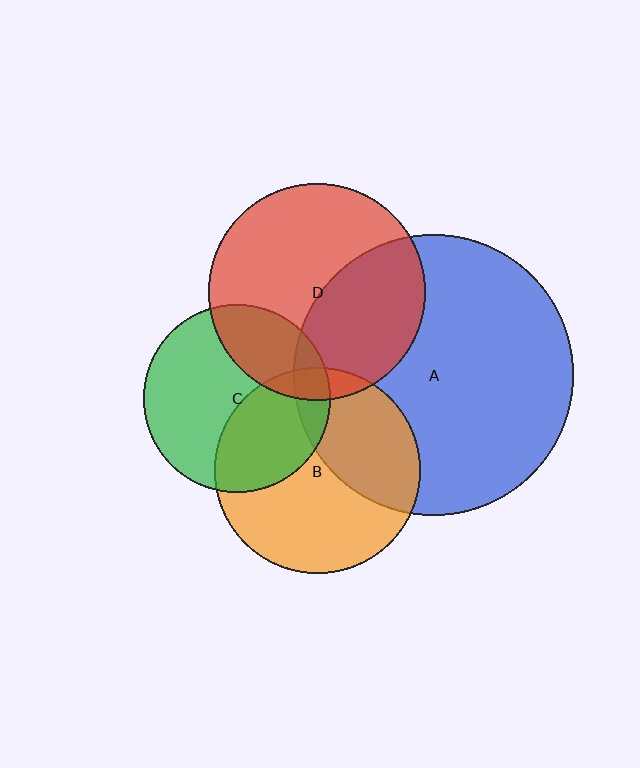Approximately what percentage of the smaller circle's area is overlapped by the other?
Approximately 40%.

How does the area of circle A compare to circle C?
Approximately 2.2 times.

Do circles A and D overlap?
Yes.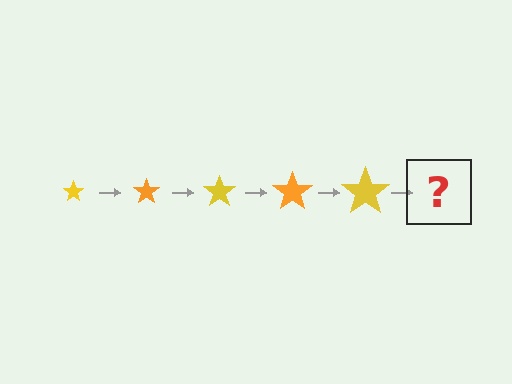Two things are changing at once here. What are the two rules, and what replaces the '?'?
The two rules are that the star grows larger each step and the color cycles through yellow and orange. The '?' should be an orange star, larger than the previous one.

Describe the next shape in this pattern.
It should be an orange star, larger than the previous one.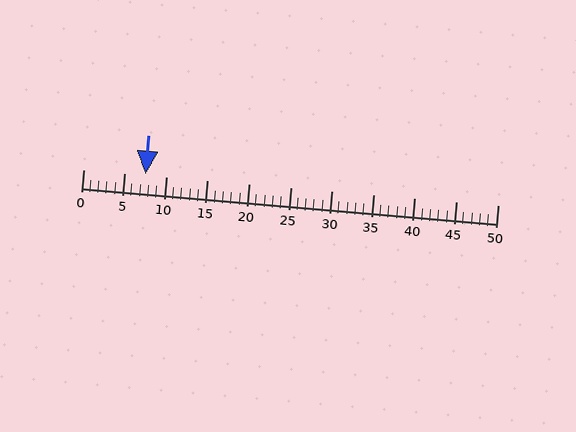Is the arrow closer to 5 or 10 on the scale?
The arrow is closer to 10.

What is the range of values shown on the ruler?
The ruler shows values from 0 to 50.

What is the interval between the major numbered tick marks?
The major tick marks are spaced 5 units apart.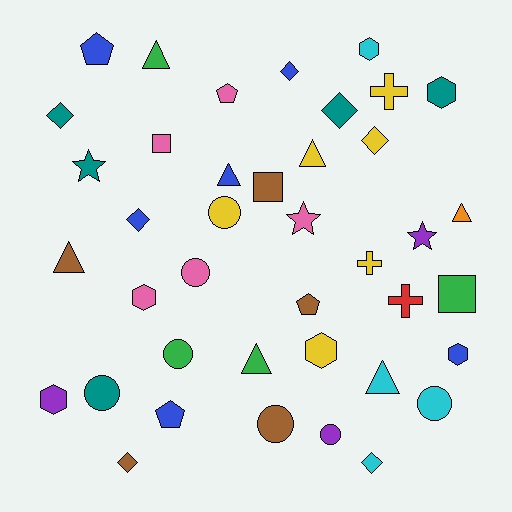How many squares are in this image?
There are 3 squares.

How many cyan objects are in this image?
There are 4 cyan objects.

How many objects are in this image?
There are 40 objects.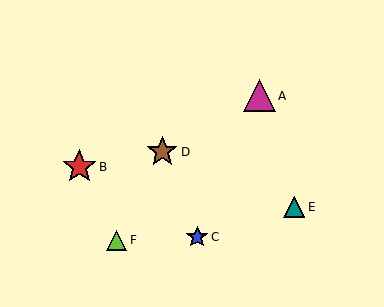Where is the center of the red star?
The center of the red star is at (79, 167).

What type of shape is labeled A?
Shape A is a magenta triangle.